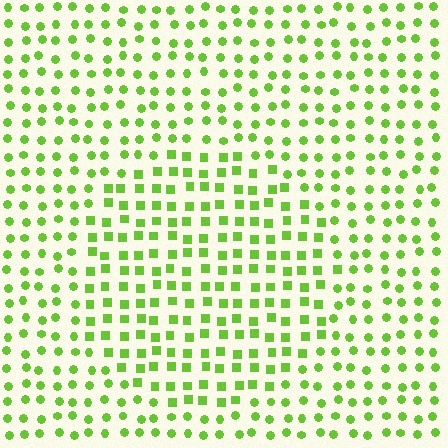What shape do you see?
I see a circle.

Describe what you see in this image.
The image is filled with small lime elements arranged in a uniform grid. A circle-shaped region contains squares, while the surrounding area contains circles. The boundary is defined purely by the change in element shape.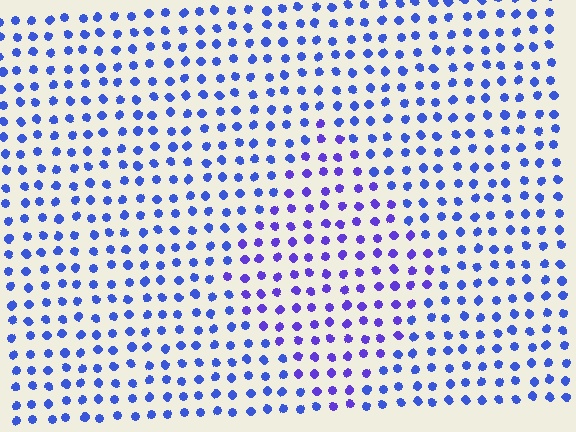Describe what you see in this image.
The image is filled with small blue elements in a uniform arrangement. A diamond-shaped region is visible where the elements are tinted to a slightly different hue, forming a subtle color boundary.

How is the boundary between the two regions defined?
The boundary is defined purely by a slight shift in hue (about 27 degrees). Spacing, size, and orientation are identical on both sides.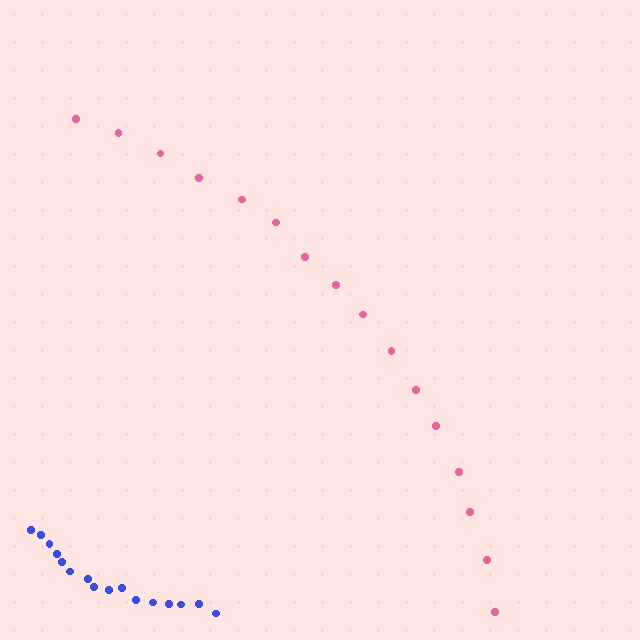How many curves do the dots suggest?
There are 2 distinct paths.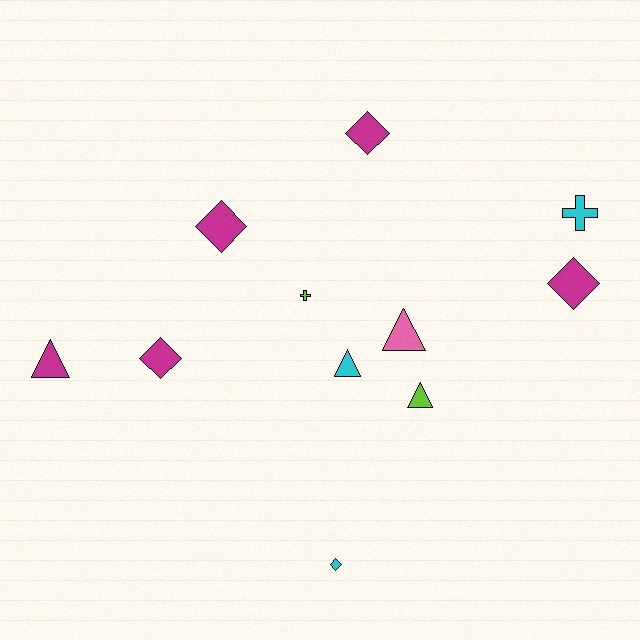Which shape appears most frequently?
Diamond, with 5 objects.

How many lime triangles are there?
There is 1 lime triangle.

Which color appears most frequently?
Magenta, with 5 objects.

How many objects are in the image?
There are 11 objects.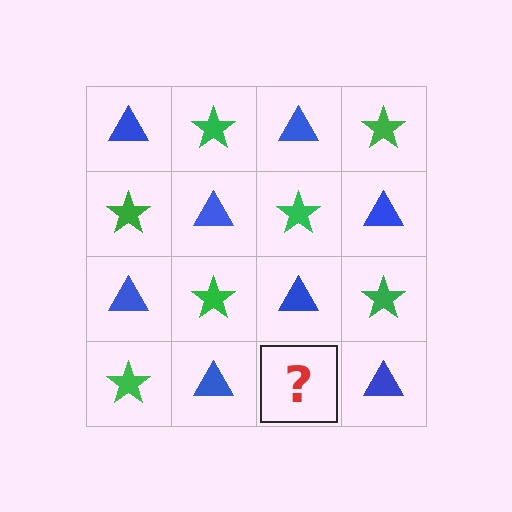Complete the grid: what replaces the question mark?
The question mark should be replaced with a green star.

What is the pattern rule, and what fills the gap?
The rule is that it alternates blue triangle and green star in a checkerboard pattern. The gap should be filled with a green star.